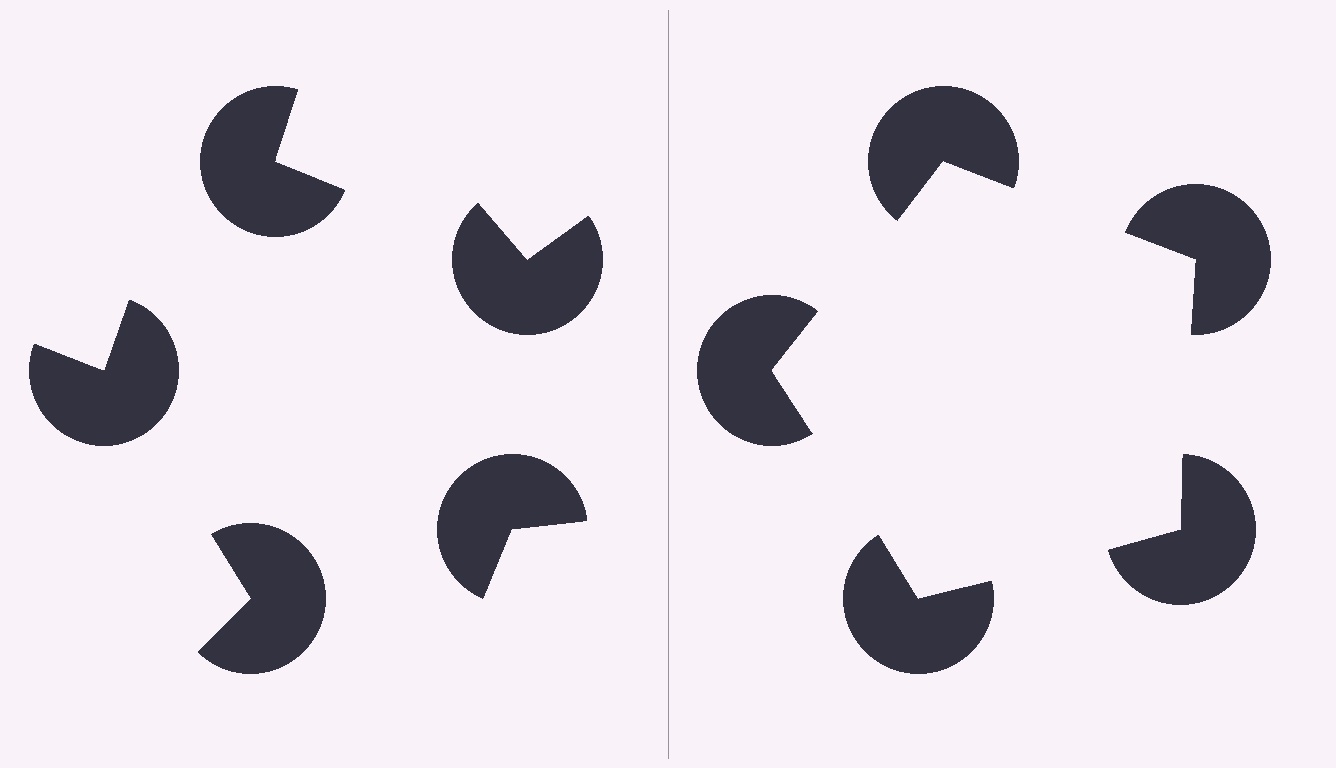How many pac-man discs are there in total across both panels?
10 — 5 on each side.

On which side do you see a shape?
An illusory pentagon appears on the right side. On the left side the wedge cuts are rotated, so no coherent shape forms.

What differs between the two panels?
The pac-man discs are positioned identically on both sides; only the wedge orientations differ. On the right they align to a pentagon; on the left they are misaligned.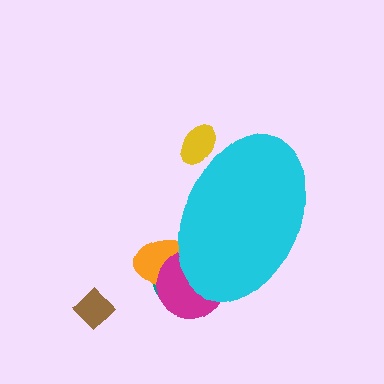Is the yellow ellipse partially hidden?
Yes, the yellow ellipse is partially hidden behind the cyan ellipse.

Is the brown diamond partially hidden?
No, the brown diamond is fully visible.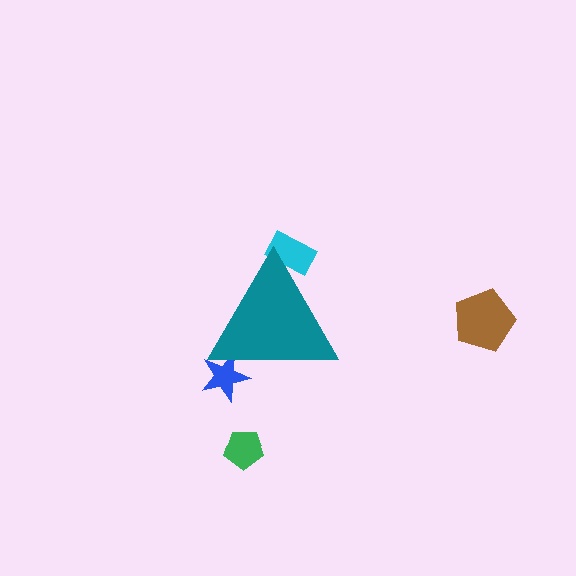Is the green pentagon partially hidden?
No, the green pentagon is fully visible.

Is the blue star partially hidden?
Yes, the blue star is partially hidden behind the teal triangle.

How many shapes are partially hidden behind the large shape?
2 shapes are partially hidden.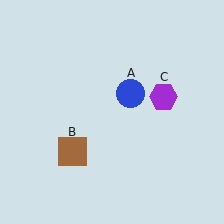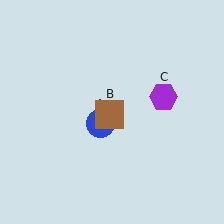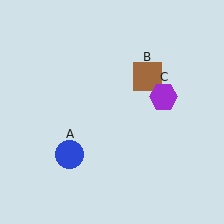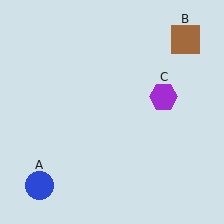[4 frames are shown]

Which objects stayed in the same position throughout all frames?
Purple hexagon (object C) remained stationary.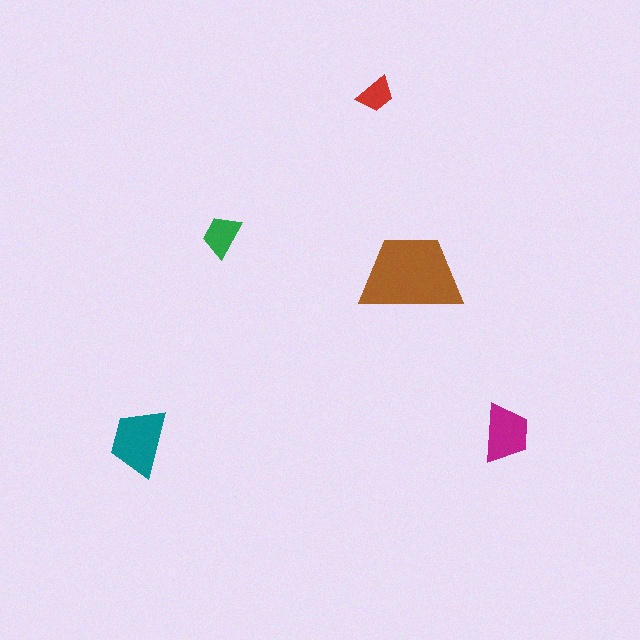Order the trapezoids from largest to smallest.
the brown one, the teal one, the magenta one, the green one, the red one.